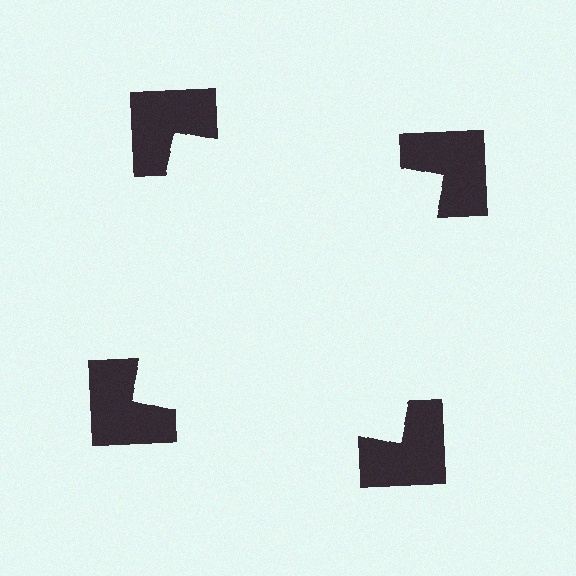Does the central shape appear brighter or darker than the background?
It typically appears slightly brighter than the background, even though no actual brightness change is drawn.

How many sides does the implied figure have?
4 sides.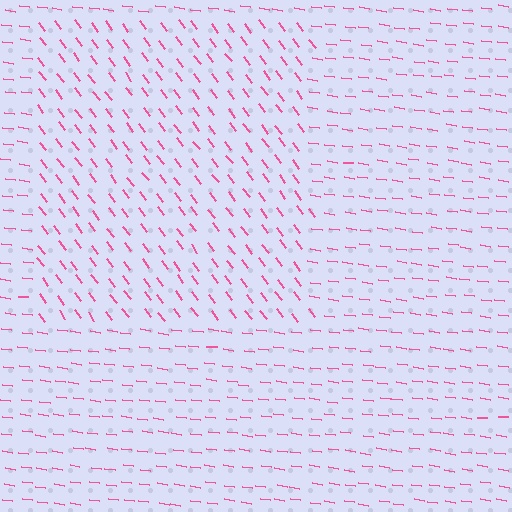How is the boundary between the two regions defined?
The boundary is defined purely by a change in line orientation (approximately 45 degrees difference). All lines are the same color and thickness.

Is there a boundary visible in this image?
Yes, there is a texture boundary formed by a change in line orientation.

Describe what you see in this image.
The image is filled with small pink line segments. A rectangle region in the image has lines oriented differently from the surrounding lines, creating a visible texture boundary.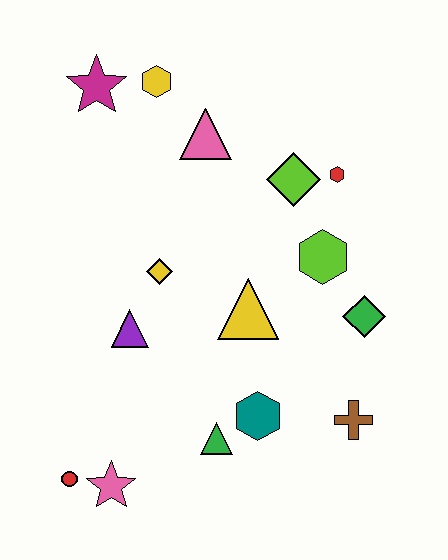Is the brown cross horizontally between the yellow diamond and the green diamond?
Yes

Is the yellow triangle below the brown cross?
No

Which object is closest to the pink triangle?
The yellow hexagon is closest to the pink triangle.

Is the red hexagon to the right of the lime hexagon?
Yes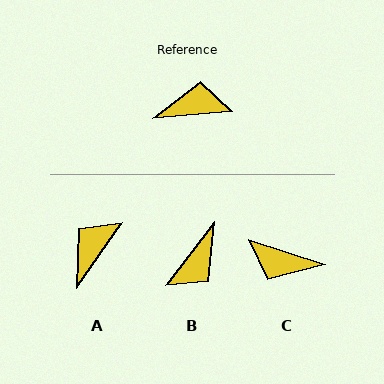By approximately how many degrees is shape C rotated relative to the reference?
Approximately 157 degrees counter-clockwise.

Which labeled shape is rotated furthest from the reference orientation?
C, about 157 degrees away.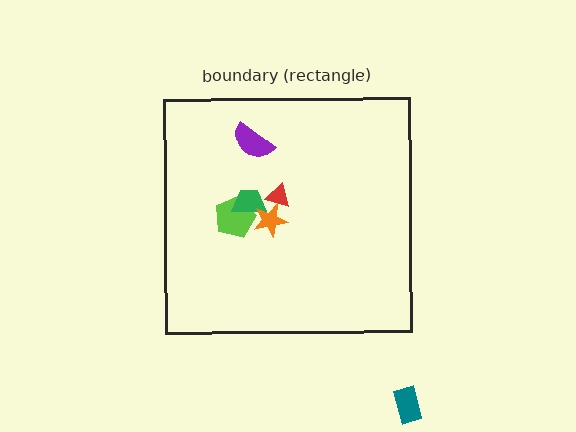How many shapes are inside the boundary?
5 inside, 1 outside.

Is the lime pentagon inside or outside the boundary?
Inside.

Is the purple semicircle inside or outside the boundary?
Inside.